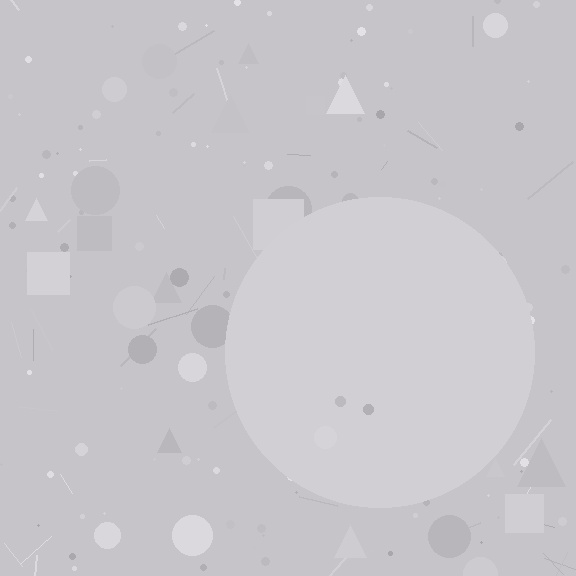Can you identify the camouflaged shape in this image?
The camouflaged shape is a circle.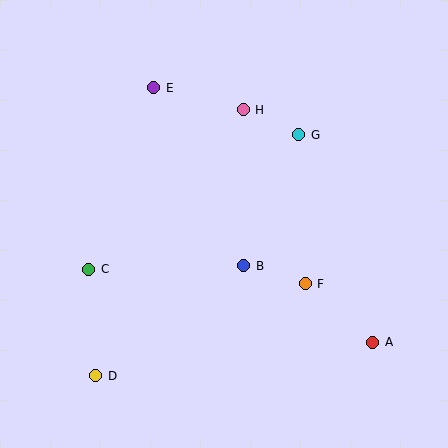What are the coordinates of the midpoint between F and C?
The midpoint between F and C is at (197, 277).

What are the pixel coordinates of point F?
Point F is at (305, 284).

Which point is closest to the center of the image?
Point B at (244, 266) is closest to the center.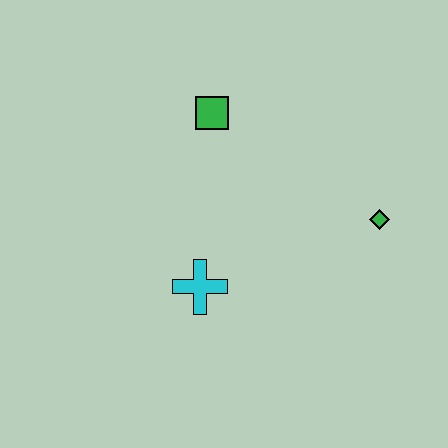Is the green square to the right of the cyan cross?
Yes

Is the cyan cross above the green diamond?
No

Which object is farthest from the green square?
The green diamond is farthest from the green square.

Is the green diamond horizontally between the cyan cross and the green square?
No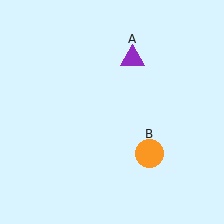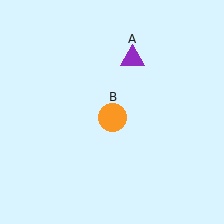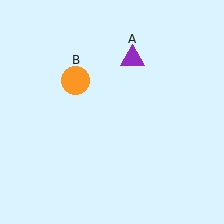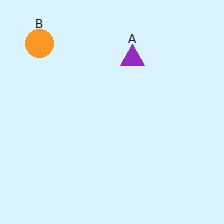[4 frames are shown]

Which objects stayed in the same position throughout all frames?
Purple triangle (object A) remained stationary.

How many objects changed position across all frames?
1 object changed position: orange circle (object B).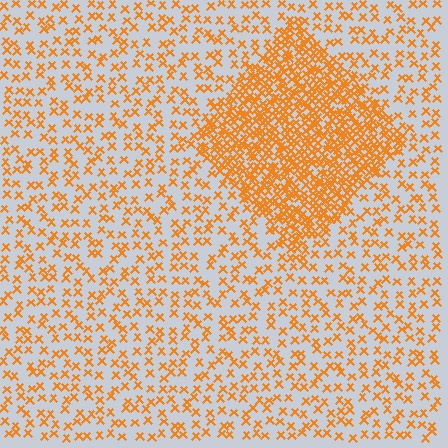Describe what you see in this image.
The image contains small orange elements arranged at two different densities. A diamond-shaped region is visible where the elements are more densely packed than the surrounding area.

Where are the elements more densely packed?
The elements are more densely packed inside the diamond boundary.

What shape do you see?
I see a diamond.